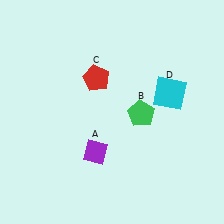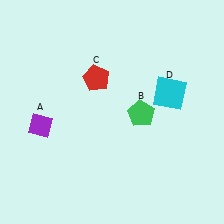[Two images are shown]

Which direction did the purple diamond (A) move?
The purple diamond (A) moved left.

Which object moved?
The purple diamond (A) moved left.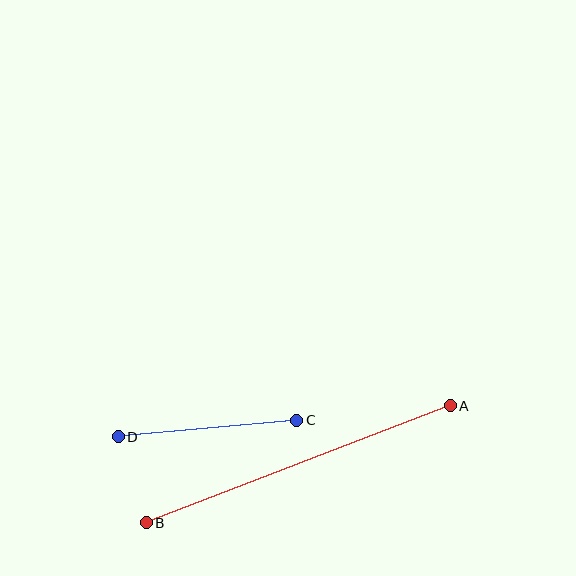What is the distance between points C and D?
The distance is approximately 179 pixels.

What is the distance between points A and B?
The distance is approximately 326 pixels.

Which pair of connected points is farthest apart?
Points A and B are farthest apart.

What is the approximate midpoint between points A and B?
The midpoint is at approximately (298, 464) pixels.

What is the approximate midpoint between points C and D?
The midpoint is at approximately (207, 428) pixels.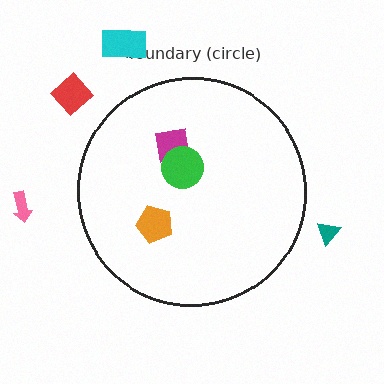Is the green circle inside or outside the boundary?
Inside.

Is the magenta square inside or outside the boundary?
Inside.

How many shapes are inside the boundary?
3 inside, 4 outside.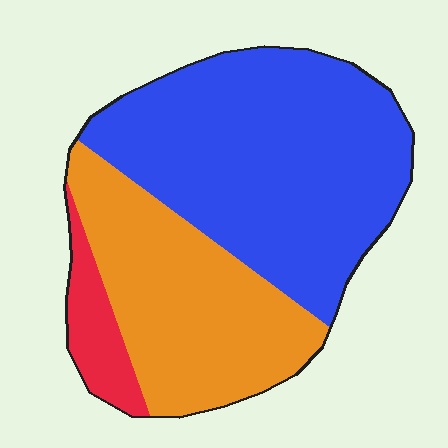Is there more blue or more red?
Blue.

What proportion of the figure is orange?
Orange covers 36% of the figure.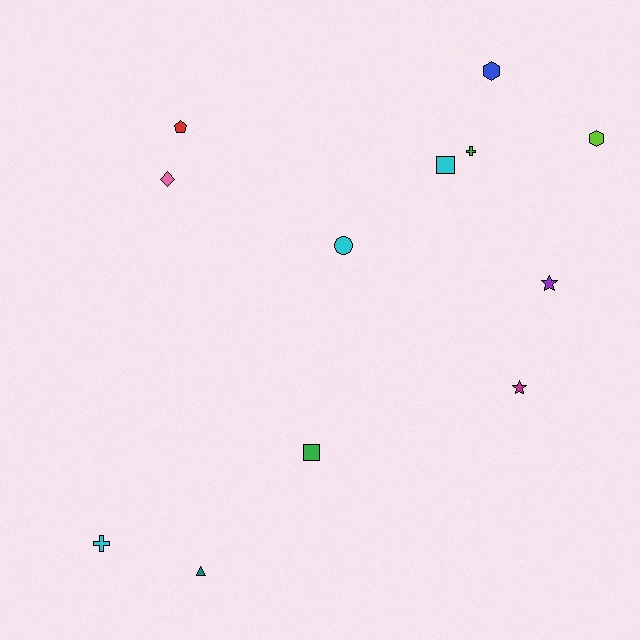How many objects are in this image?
There are 12 objects.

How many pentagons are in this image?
There is 1 pentagon.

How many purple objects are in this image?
There is 1 purple object.